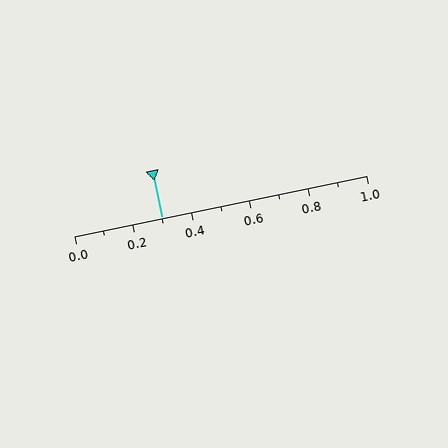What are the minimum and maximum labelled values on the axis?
The axis runs from 0.0 to 1.0.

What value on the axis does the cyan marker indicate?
The marker indicates approximately 0.3.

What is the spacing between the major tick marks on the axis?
The major ticks are spaced 0.2 apart.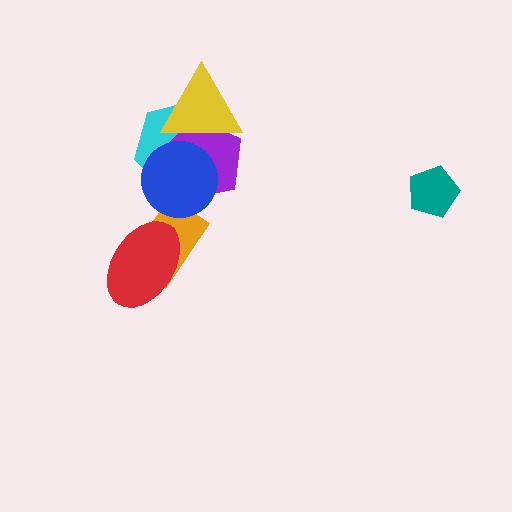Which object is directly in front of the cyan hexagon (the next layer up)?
The purple pentagon is directly in front of the cyan hexagon.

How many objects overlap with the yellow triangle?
3 objects overlap with the yellow triangle.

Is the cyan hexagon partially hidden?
Yes, it is partially covered by another shape.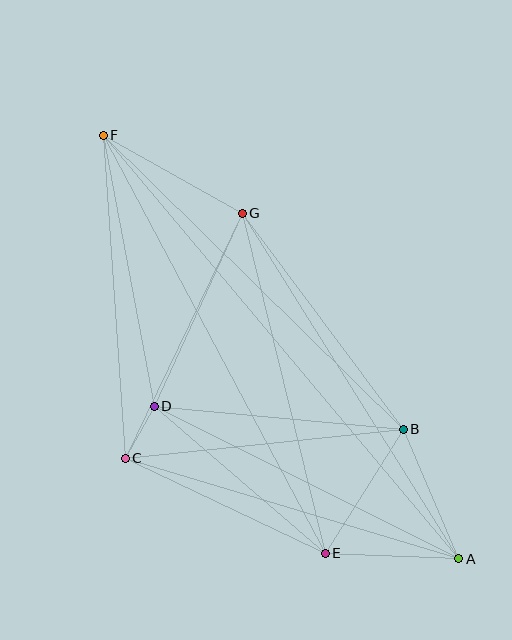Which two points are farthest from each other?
Points A and F are farthest from each other.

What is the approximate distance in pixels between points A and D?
The distance between A and D is approximately 340 pixels.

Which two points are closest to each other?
Points C and D are closest to each other.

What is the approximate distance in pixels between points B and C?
The distance between B and C is approximately 279 pixels.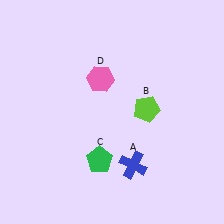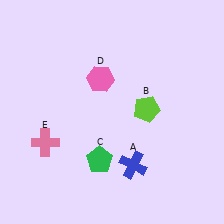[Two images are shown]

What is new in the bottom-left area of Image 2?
A pink cross (E) was added in the bottom-left area of Image 2.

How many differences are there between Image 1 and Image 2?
There is 1 difference between the two images.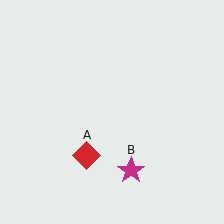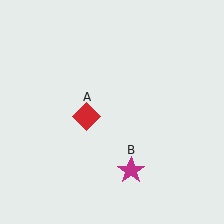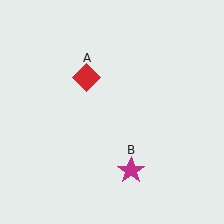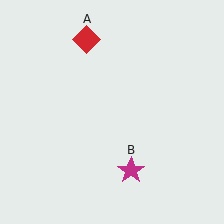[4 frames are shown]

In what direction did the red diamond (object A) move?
The red diamond (object A) moved up.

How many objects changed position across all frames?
1 object changed position: red diamond (object A).